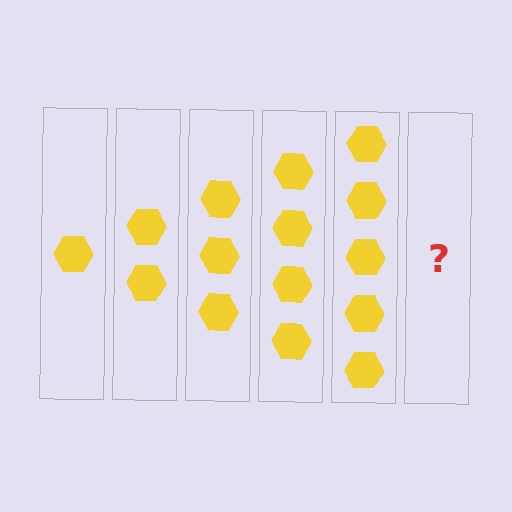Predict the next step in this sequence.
The next step is 6 hexagons.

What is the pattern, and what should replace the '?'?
The pattern is that each step adds one more hexagon. The '?' should be 6 hexagons.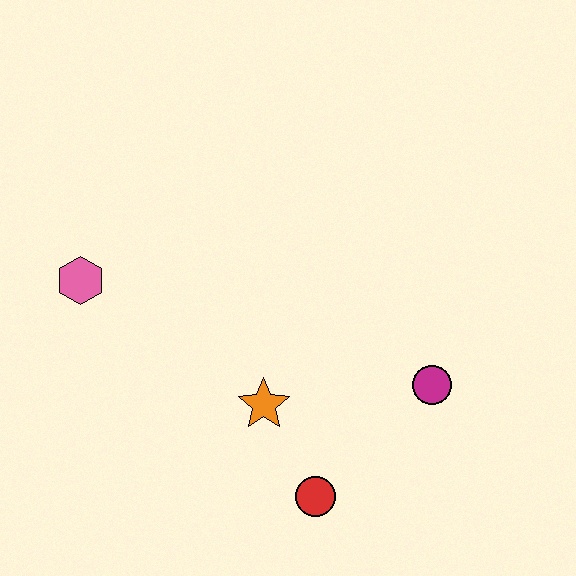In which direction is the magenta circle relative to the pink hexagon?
The magenta circle is to the right of the pink hexagon.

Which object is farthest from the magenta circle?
The pink hexagon is farthest from the magenta circle.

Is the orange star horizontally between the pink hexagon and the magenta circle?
Yes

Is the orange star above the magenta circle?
No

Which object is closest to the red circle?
The orange star is closest to the red circle.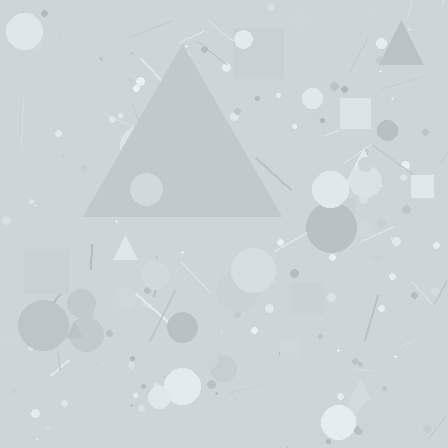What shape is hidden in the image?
A triangle is hidden in the image.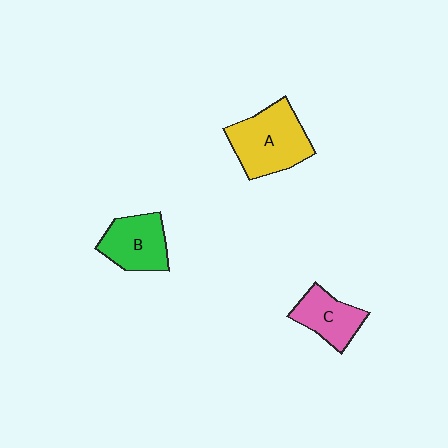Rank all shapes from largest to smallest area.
From largest to smallest: A (yellow), B (green), C (pink).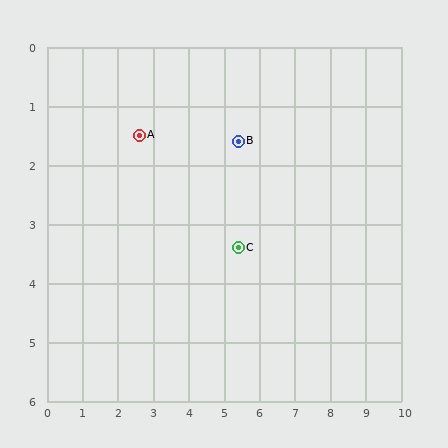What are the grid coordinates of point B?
Point B is at approximately (5.4, 1.6).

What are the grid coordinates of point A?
Point A is at approximately (2.6, 1.5).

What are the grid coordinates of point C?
Point C is at approximately (5.4, 3.4).